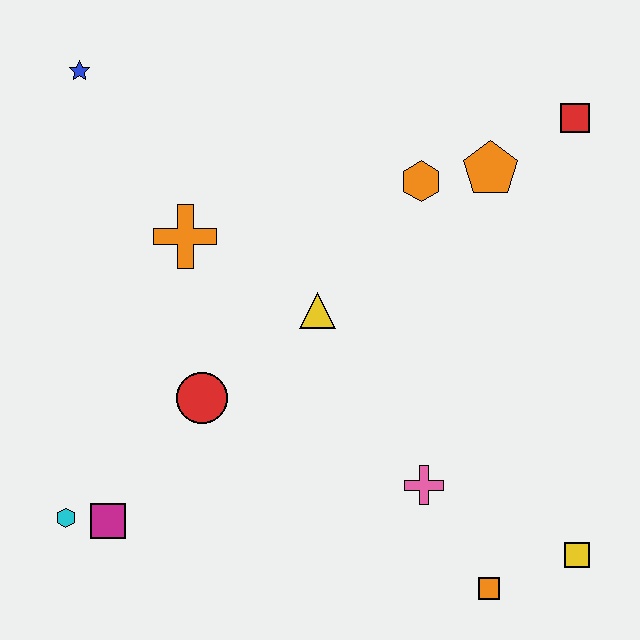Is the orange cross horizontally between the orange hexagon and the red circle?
No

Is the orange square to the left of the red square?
Yes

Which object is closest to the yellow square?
The orange square is closest to the yellow square.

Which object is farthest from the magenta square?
The red square is farthest from the magenta square.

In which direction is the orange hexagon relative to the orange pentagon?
The orange hexagon is to the left of the orange pentagon.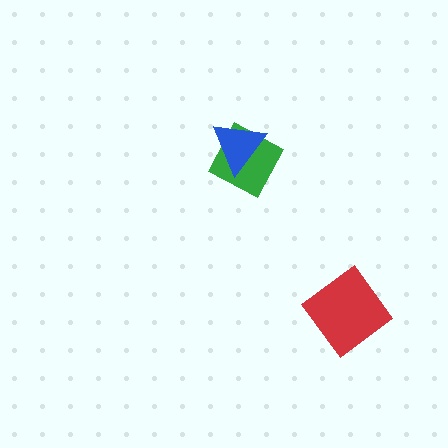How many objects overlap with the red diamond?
0 objects overlap with the red diamond.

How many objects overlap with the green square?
1 object overlaps with the green square.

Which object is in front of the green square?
The blue triangle is in front of the green square.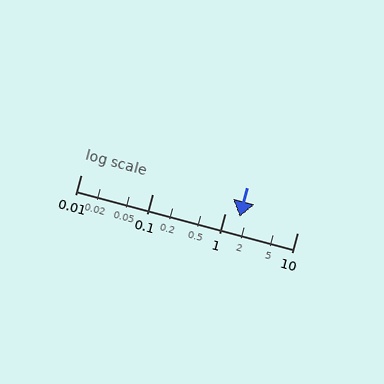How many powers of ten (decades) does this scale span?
The scale spans 3 decades, from 0.01 to 10.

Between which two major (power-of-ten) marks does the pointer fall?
The pointer is between 1 and 10.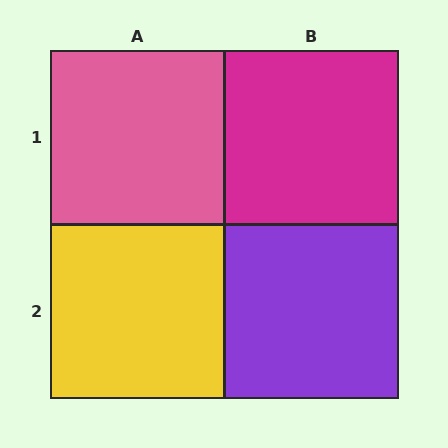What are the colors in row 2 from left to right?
Yellow, purple.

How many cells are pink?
1 cell is pink.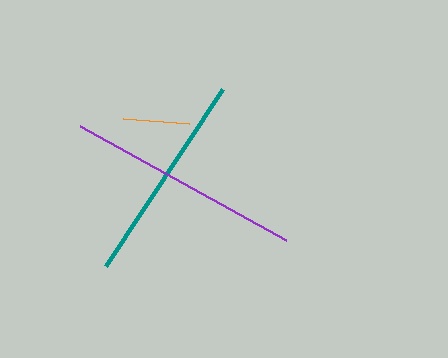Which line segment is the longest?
The purple line is the longest at approximately 236 pixels.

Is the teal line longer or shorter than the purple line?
The purple line is longer than the teal line.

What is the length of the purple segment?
The purple segment is approximately 236 pixels long.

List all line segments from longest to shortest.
From longest to shortest: purple, teal, orange.